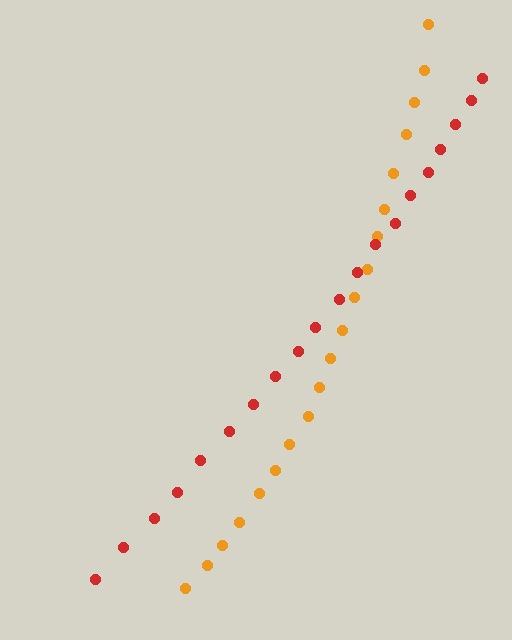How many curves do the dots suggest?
There are 2 distinct paths.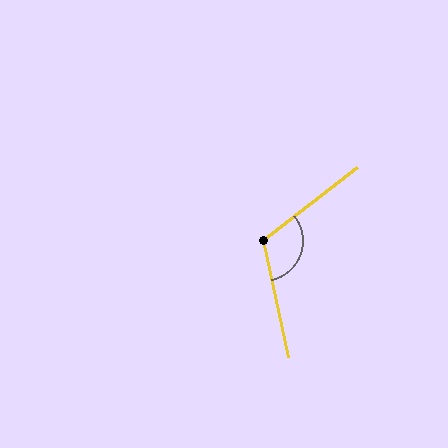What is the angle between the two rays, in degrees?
Approximately 116 degrees.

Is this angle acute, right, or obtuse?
It is obtuse.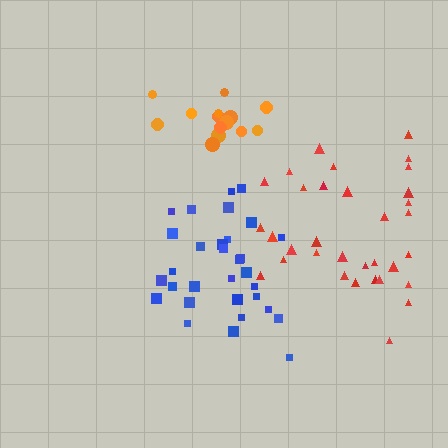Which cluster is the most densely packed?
Orange.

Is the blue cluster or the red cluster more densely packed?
Blue.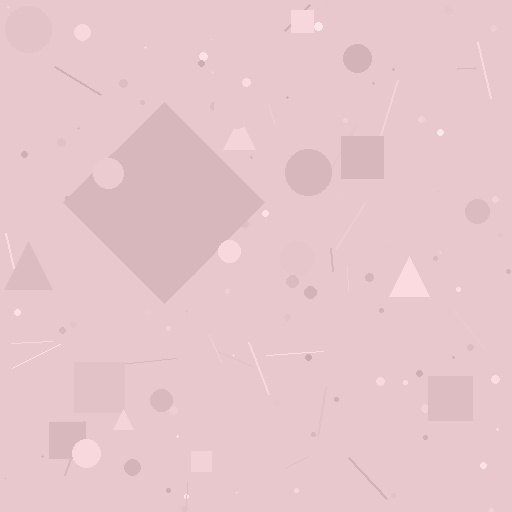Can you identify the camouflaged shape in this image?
The camouflaged shape is a diamond.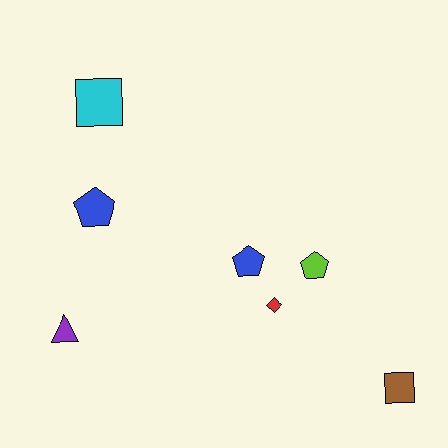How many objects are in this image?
There are 7 objects.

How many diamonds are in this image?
There is 1 diamond.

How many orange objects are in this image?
There are no orange objects.